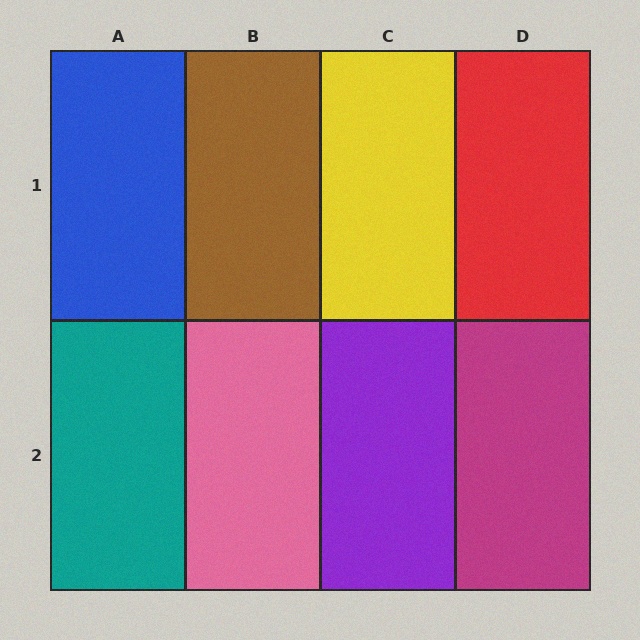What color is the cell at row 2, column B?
Pink.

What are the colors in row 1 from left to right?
Blue, brown, yellow, red.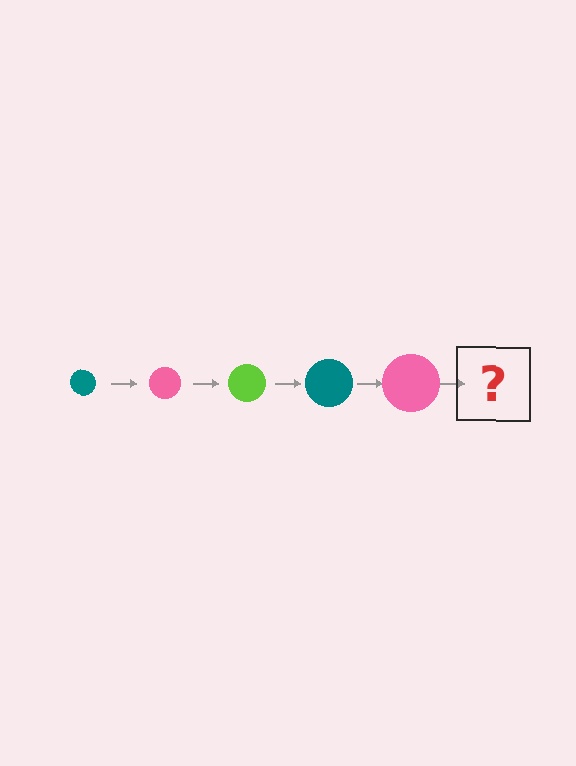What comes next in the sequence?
The next element should be a lime circle, larger than the previous one.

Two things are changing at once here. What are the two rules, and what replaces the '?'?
The two rules are that the circle grows larger each step and the color cycles through teal, pink, and lime. The '?' should be a lime circle, larger than the previous one.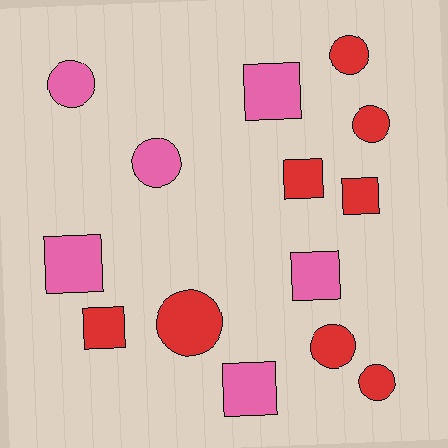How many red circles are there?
There are 5 red circles.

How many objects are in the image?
There are 14 objects.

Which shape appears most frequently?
Circle, with 7 objects.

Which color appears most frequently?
Red, with 8 objects.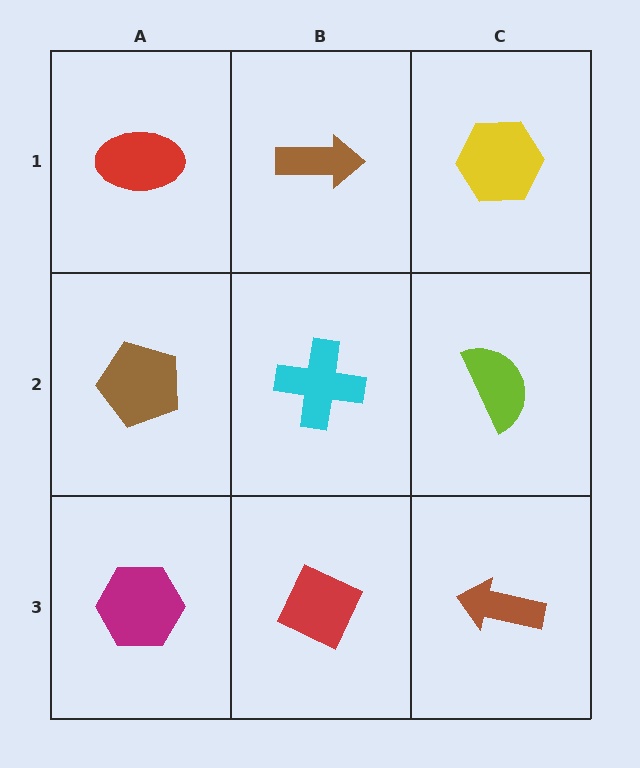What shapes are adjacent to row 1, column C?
A lime semicircle (row 2, column C), a brown arrow (row 1, column B).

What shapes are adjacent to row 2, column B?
A brown arrow (row 1, column B), a red diamond (row 3, column B), a brown pentagon (row 2, column A), a lime semicircle (row 2, column C).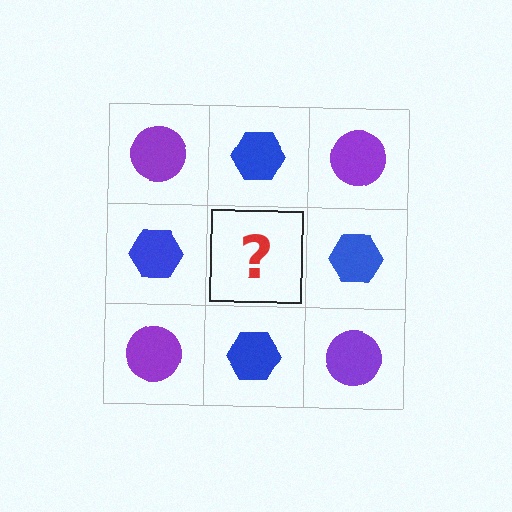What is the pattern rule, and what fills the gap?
The rule is that it alternates purple circle and blue hexagon in a checkerboard pattern. The gap should be filled with a purple circle.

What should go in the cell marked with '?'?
The missing cell should contain a purple circle.